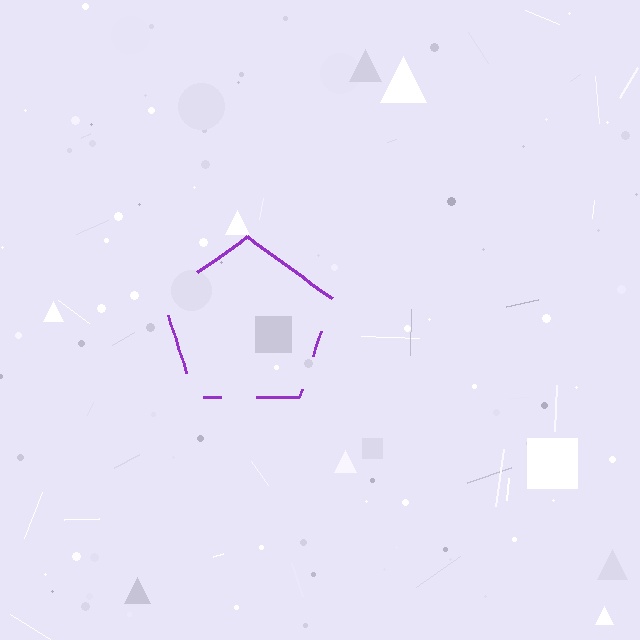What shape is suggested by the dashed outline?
The dashed outline suggests a pentagon.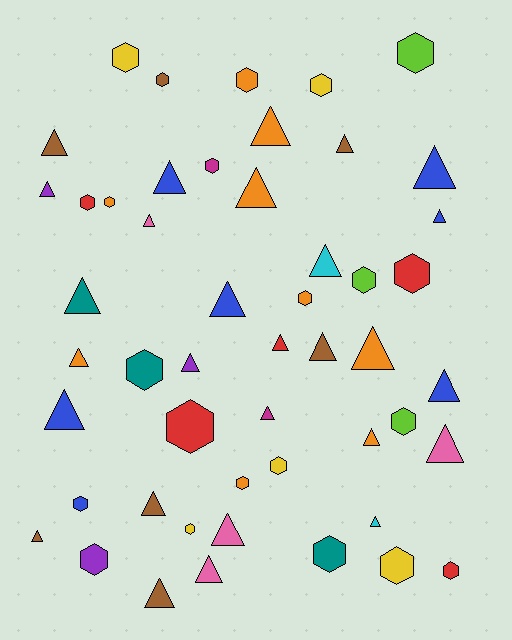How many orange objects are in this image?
There are 9 orange objects.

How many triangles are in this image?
There are 28 triangles.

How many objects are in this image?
There are 50 objects.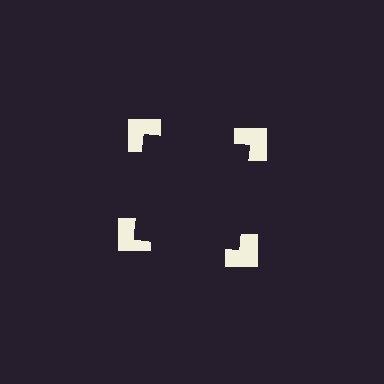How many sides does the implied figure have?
4 sides.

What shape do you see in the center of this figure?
An illusory square — its edges are inferred from the aligned wedge cuts in the notched squares, not physically drawn.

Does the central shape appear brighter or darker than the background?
It typically appears slightly darker than the background, even though no actual brightness change is drawn.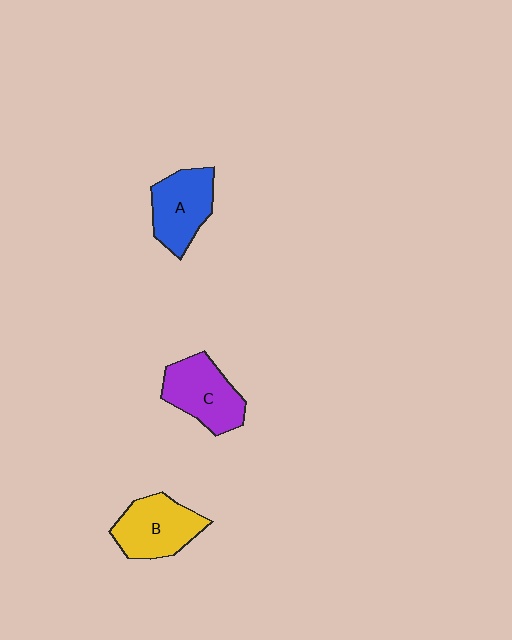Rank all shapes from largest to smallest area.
From largest to smallest: B (yellow), C (purple), A (blue).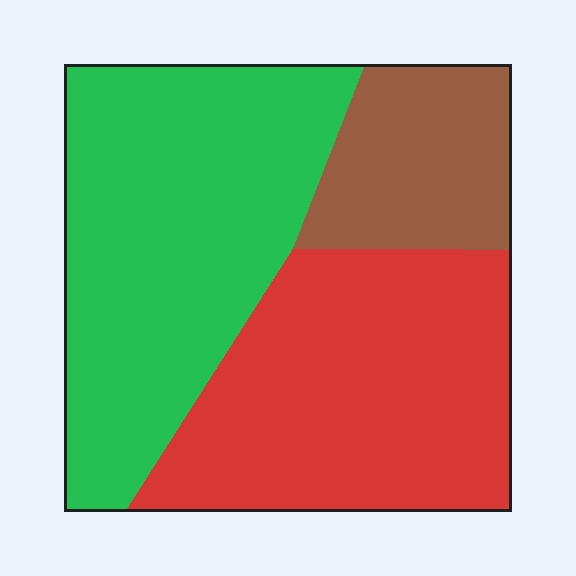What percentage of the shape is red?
Red takes up about two fifths (2/5) of the shape.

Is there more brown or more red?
Red.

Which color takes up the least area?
Brown, at roughly 15%.